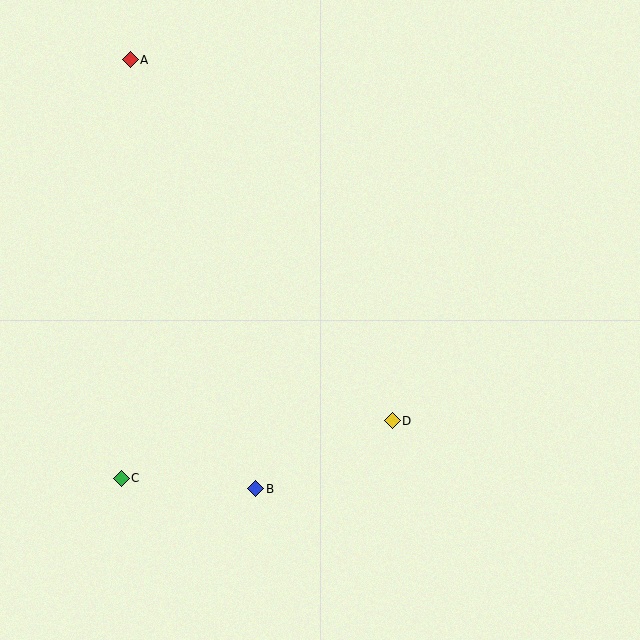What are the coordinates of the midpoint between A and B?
The midpoint between A and B is at (193, 274).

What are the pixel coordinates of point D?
Point D is at (392, 421).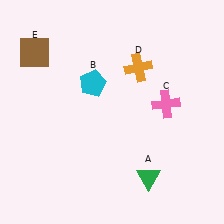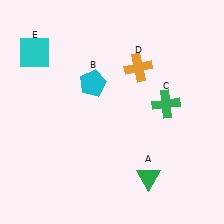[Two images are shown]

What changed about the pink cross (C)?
In Image 1, C is pink. In Image 2, it changed to green.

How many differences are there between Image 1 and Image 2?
There are 2 differences between the two images.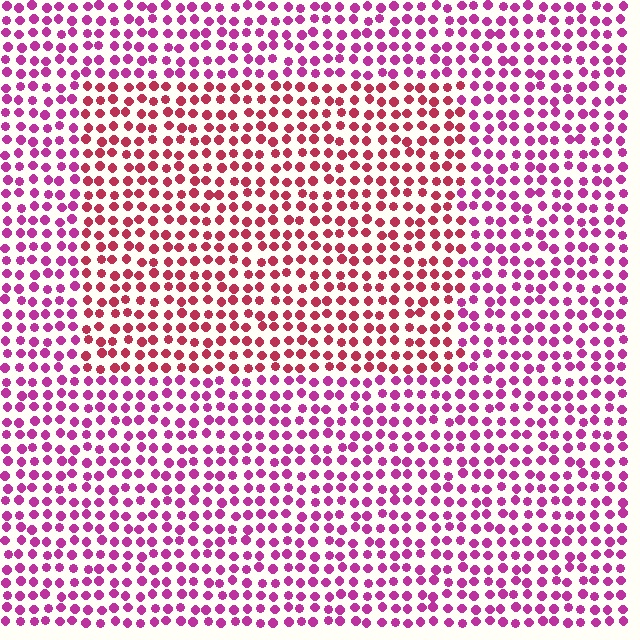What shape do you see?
I see a rectangle.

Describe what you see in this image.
The image is filled with small magenta elements in a uniform arrangement. A rectangle-shaped region is visible where the elements are tinted to a slightly different hue, forming a subtle color boundary.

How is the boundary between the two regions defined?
The boundary is defined purely by a slight shift in hue (about 32 degrees). Spacing, size, and orientation are identical on both sides.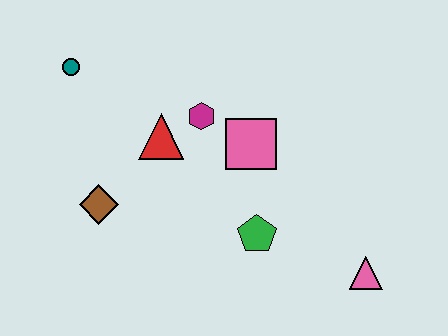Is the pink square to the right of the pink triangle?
No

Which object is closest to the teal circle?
The red triangle is closest to the teal circle.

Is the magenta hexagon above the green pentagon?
Yes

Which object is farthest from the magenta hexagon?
The pink triangle is farthest from the magenta hexagon.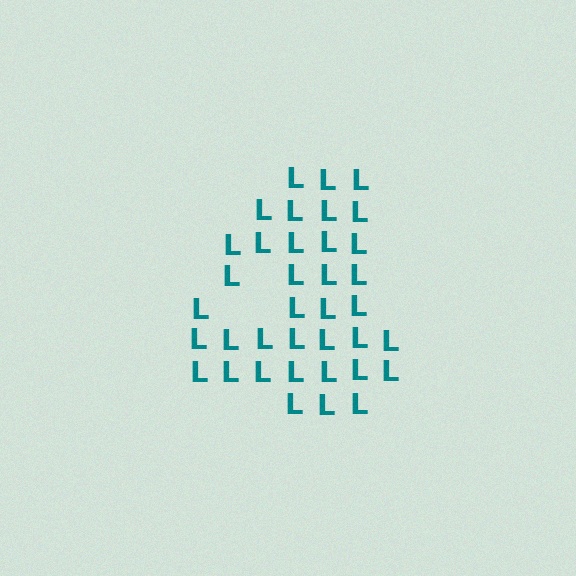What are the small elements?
The small elements are letter L's.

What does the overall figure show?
The overall figure shows the digit 4.